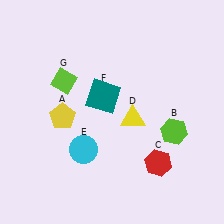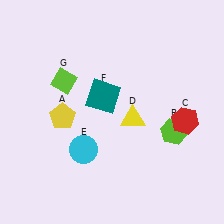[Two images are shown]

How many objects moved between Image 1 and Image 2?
1 object moved between the two images.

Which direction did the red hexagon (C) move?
The red hexagon (C) moved up.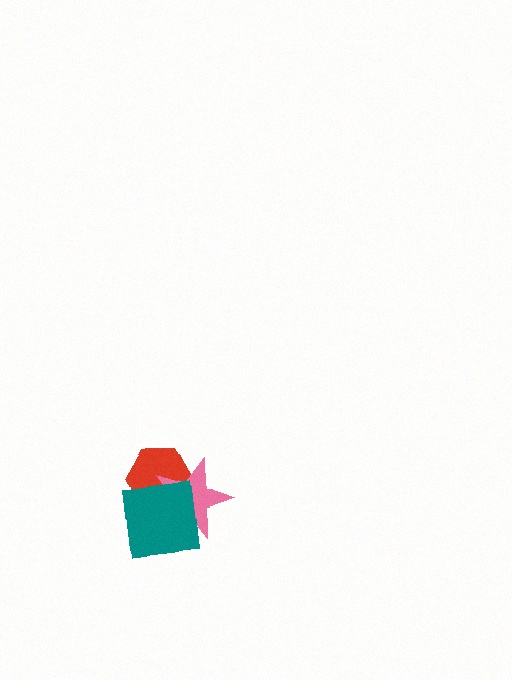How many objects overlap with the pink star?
2 objects overlap with the pink star.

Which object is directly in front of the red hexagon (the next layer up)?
The pink star is directly in front of the red hexagon.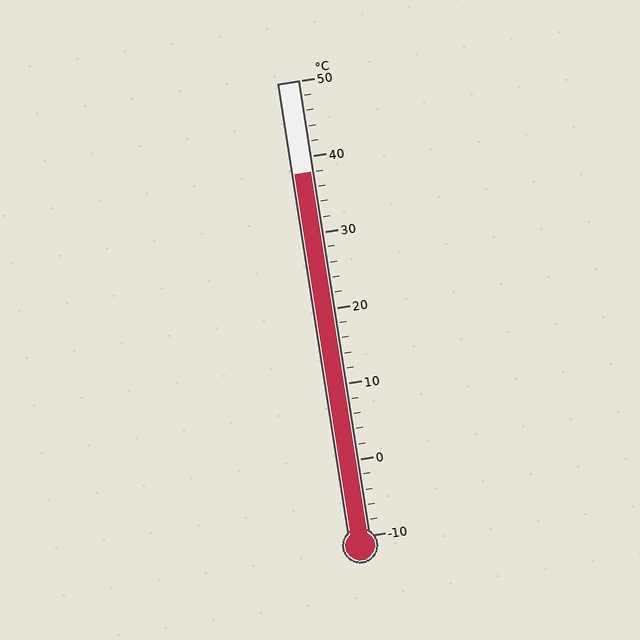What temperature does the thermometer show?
The thermometer shows approximately 38°C.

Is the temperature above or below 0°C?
The temperature is above 0°C.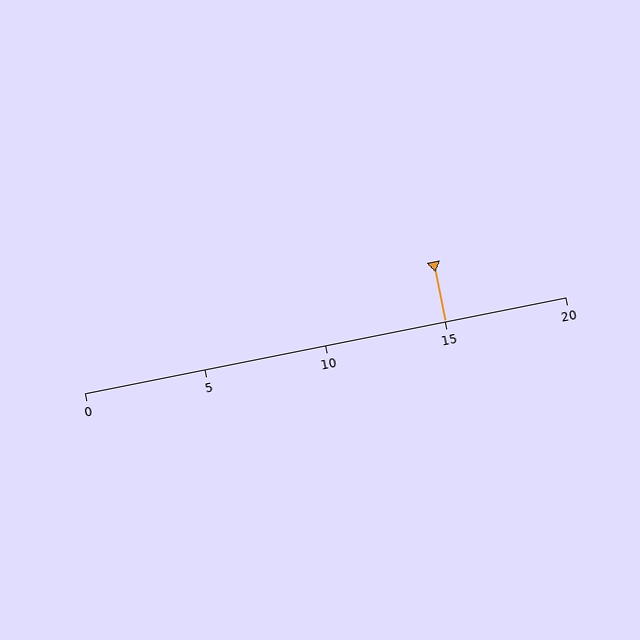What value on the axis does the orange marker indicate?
The marker indicates approximately 15.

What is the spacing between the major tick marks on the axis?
The major ticks are spaced 5 apart.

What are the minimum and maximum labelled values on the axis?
The axis runs from 0 to 20.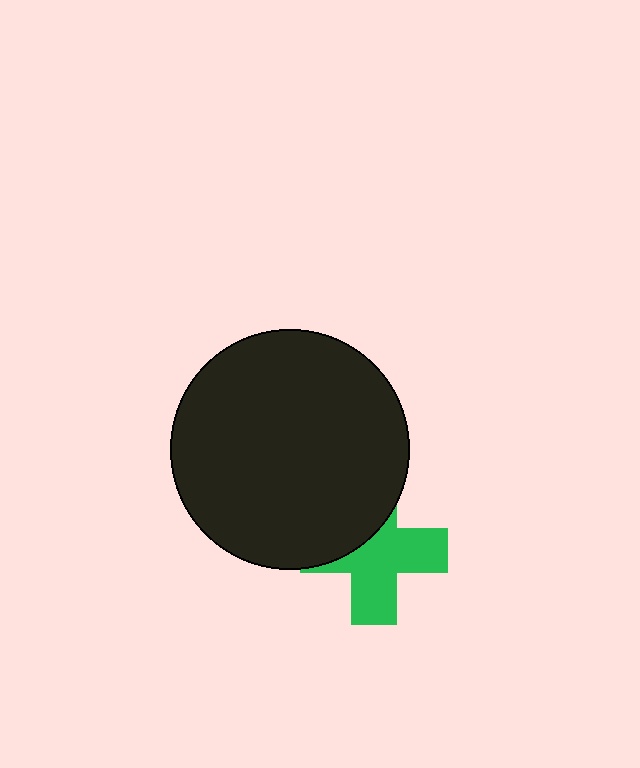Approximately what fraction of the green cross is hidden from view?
Roughly 39% of the green cross is hidden behind the black circle.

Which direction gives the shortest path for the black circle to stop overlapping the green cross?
Moving up gives the shortest separation.